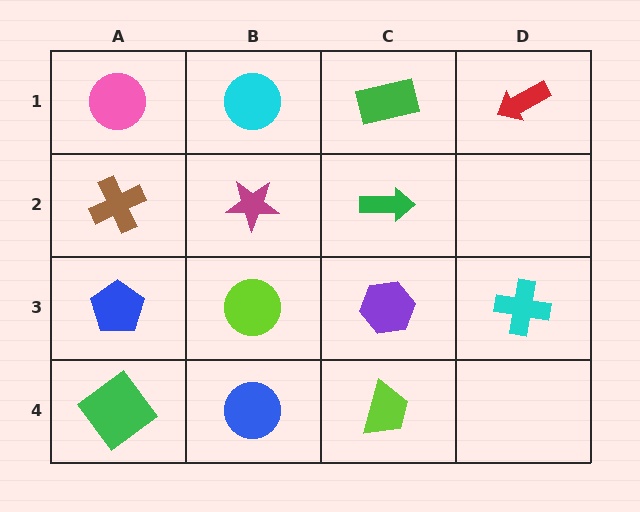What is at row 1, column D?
A red arrow.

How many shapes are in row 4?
3 shapes.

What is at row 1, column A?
A pink circle.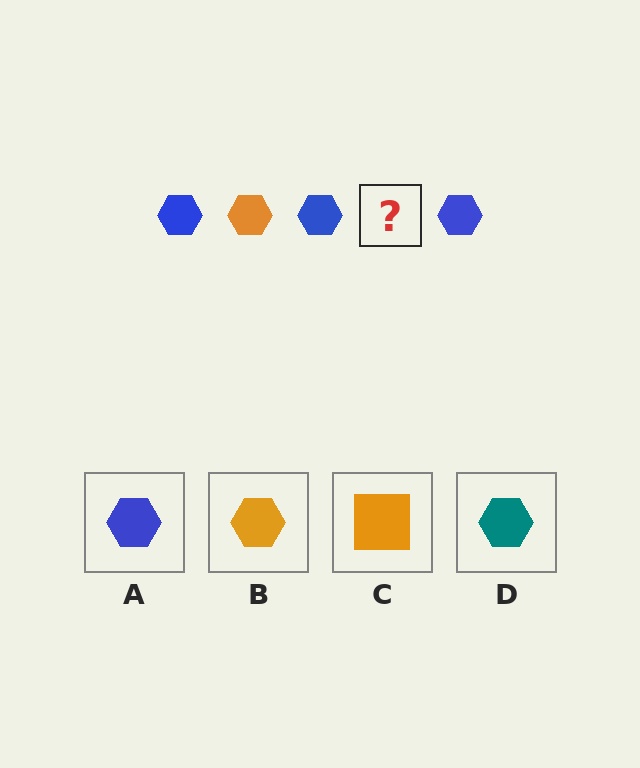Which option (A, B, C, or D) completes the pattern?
B.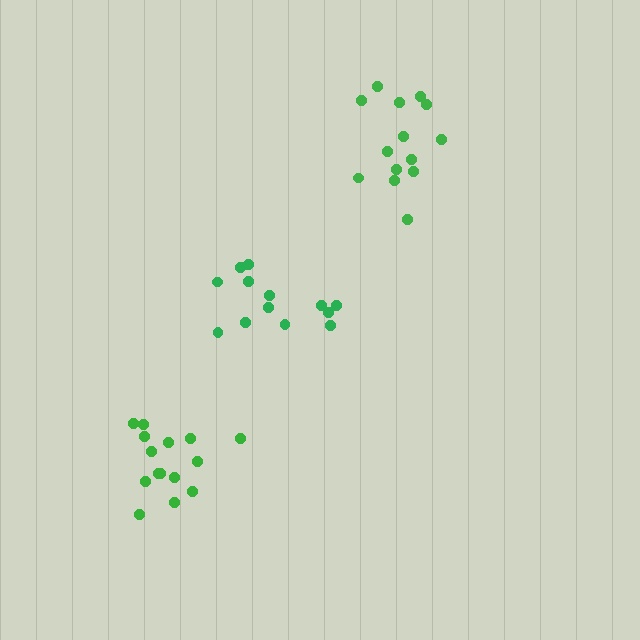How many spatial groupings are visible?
There are 3 spatial groupings.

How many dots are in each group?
Group 1: 14 dots, Group 2: 13 dots, Group 3: 15 dots (42 total).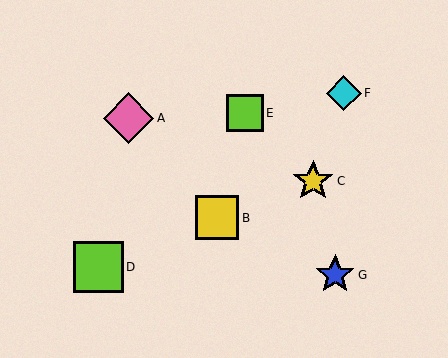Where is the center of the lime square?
The center of the lime square is at (98, 267).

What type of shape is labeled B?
Shape B is a yellow square.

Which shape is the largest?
The pink diamond (labeled A) is the largest.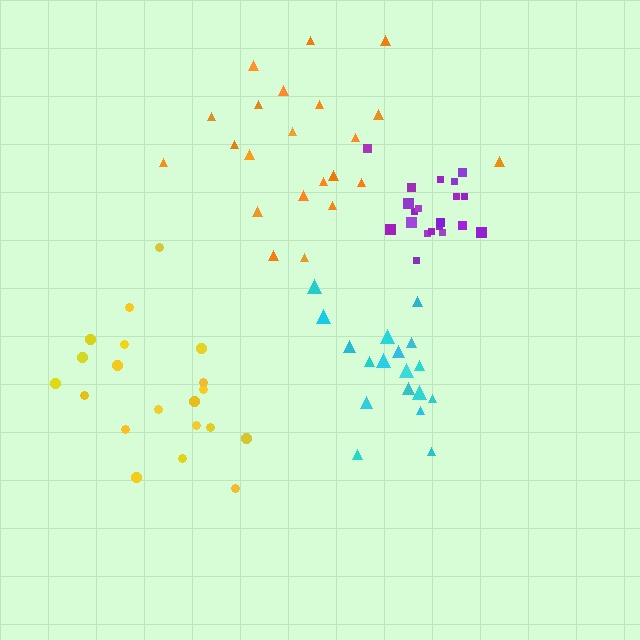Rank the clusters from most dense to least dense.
purple, cyan, orange, yellow.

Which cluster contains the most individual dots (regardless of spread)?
Orange (22).